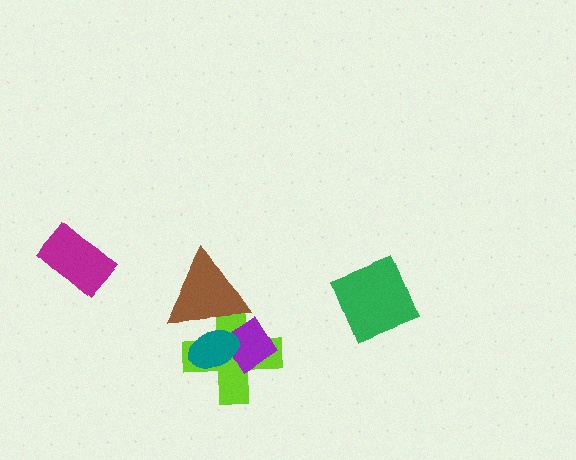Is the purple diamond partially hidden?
Yes, it is partially covered by another shape.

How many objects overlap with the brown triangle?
3 objects overlap with the brown triangle.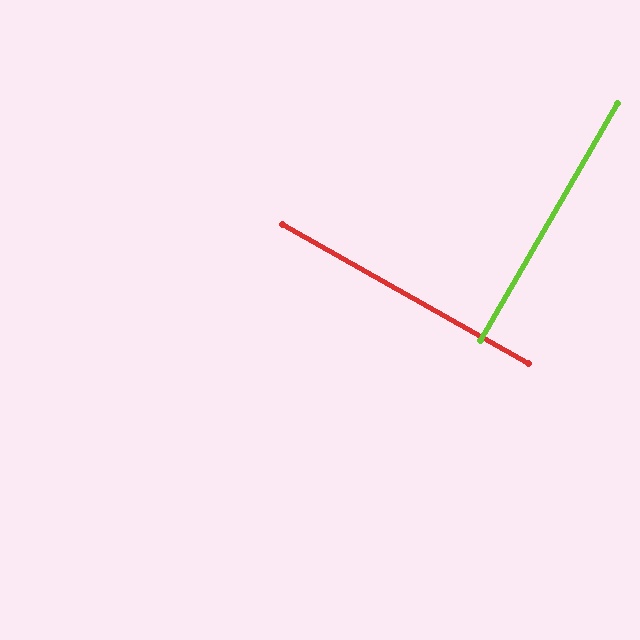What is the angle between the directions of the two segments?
Approximately 89 degrees.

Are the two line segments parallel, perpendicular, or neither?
Perpendicular — they meet at approximately 89°.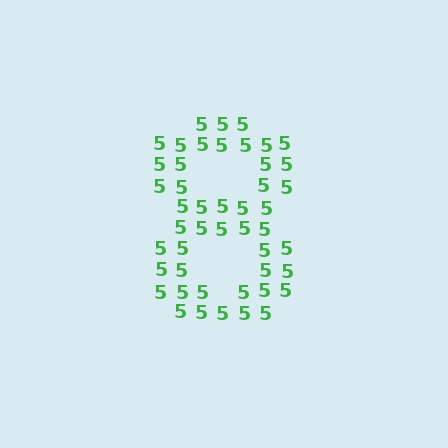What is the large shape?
The large shape is the digit 8.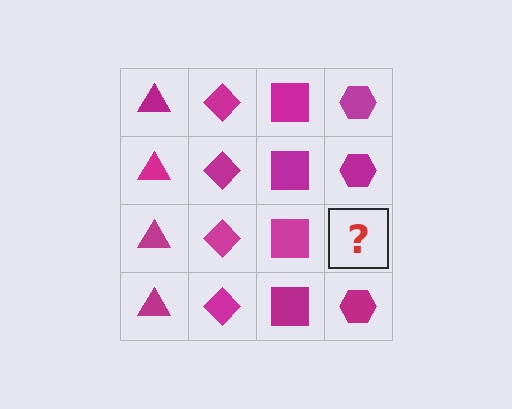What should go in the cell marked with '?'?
The missing cell should contain a magenta hexagon.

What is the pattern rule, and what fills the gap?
The rule is that each column has a consistent shape. The gap should be filled with a magenta hexagon.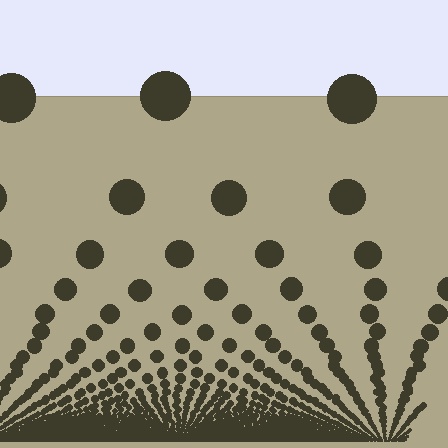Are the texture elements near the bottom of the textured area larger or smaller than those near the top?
Smaller. The gradient is inverted — elements near the bottom are smaller and denser.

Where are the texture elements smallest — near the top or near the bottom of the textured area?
Near the bottom.